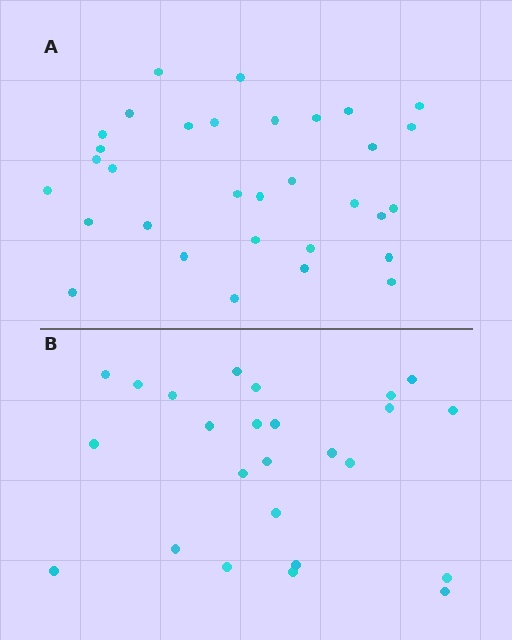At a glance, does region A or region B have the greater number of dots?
Region A (the top region) has more dots.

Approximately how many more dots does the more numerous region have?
Region A has roughly 8 or so more dots than region B.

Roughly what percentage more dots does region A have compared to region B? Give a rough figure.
About 30% more.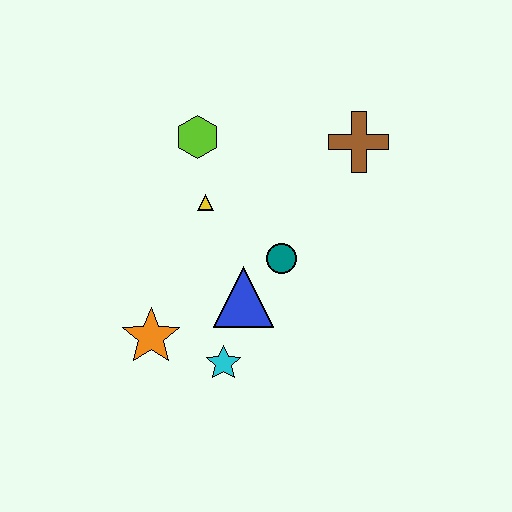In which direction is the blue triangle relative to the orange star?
The blue triangle is to the right of the orange star.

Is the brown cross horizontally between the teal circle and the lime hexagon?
No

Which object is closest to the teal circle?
The blue triangle is closest to the teal circle.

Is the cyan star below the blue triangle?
Yes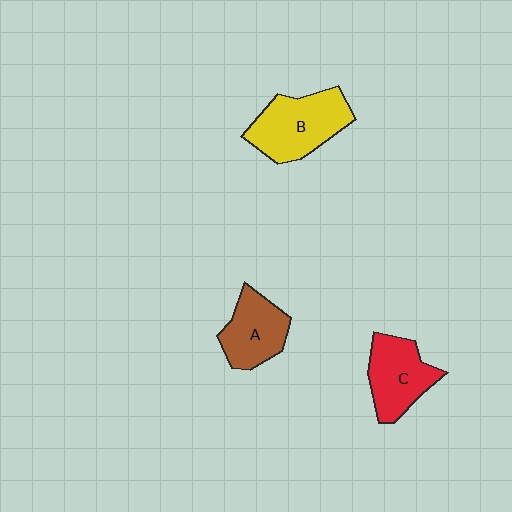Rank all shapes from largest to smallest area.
From largest to smallest: B (yellow), C (red), A (brown).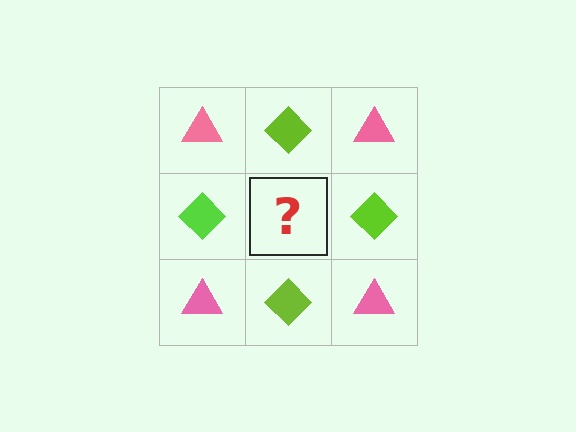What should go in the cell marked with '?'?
The missing cell should contain a pink triangle.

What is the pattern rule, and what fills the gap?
The rule is that it alternates pink triangle and lime diamond in a checkerboard pattern. The gap should be filled with a pink triangle.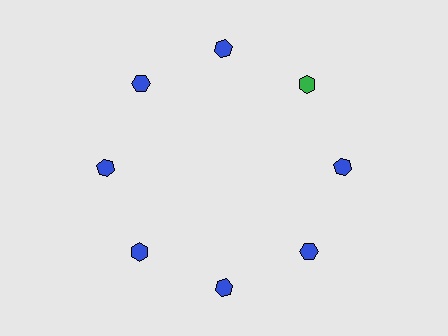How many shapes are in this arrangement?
There are 8 shapes arranged in a ring pattern.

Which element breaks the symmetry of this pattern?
The green hexagon at roughly the 2 o'clock position breaks the symmetry. All other shapes are blue hexagons.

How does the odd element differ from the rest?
It has a different color: green instead of blue.